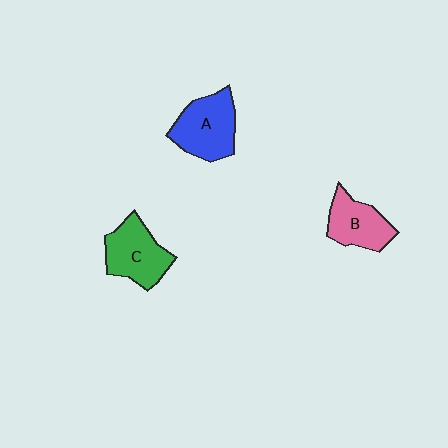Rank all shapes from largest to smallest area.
From largest to smallest: A (blue), C (green), B (pink).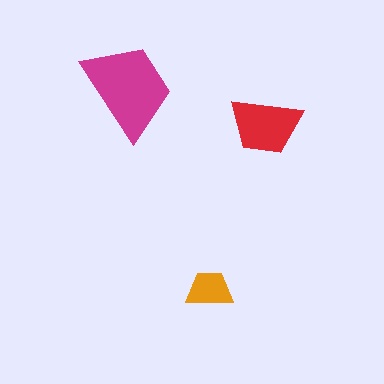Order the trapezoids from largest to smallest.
the magenta one, the red one, the orange one.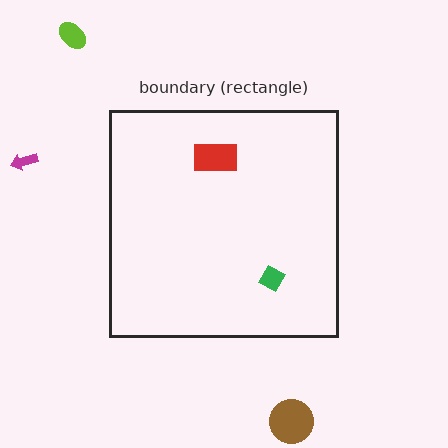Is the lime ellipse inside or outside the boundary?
Outside.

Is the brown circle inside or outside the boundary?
Outside.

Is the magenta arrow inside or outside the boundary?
Outside.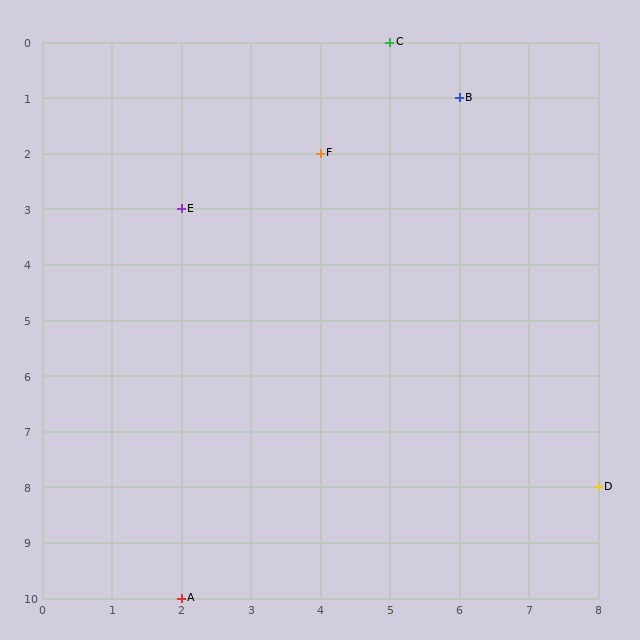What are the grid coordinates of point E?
Point E is at grid coordinates (2, 3).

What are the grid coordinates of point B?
Point B is at grid coordinates (6, 1).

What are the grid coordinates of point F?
Point F is at grid coordinates (4, 2).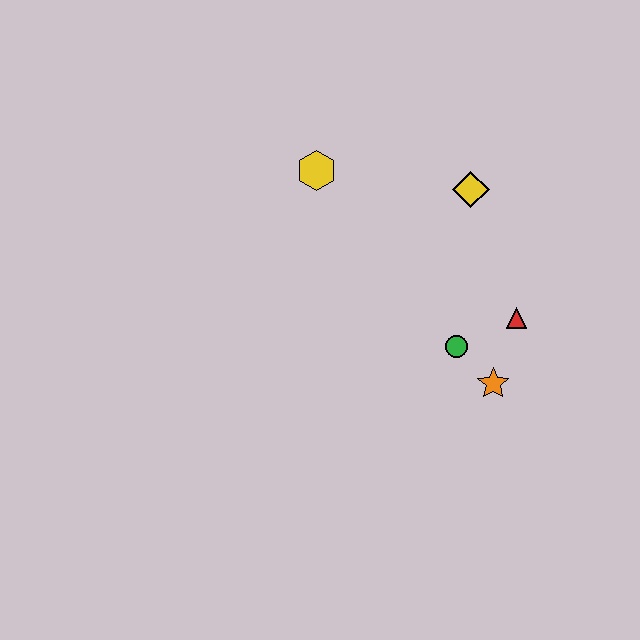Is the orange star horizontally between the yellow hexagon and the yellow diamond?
No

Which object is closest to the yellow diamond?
The red triangle is closest to the yellow diamond.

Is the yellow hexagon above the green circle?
Yes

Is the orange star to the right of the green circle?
Yes